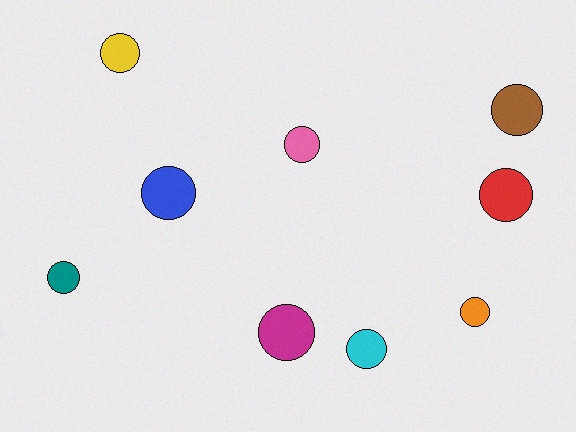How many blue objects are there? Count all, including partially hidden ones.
There is 1 blue object.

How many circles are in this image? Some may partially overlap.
There are 9 circles.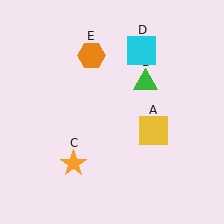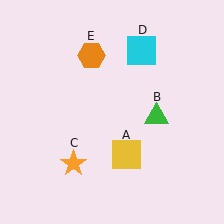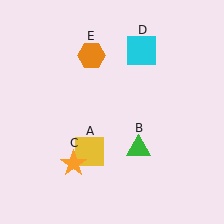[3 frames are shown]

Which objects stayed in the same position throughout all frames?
Orange star (object C) and cyan square (object D) and orange hexagon (object E) remained stationary.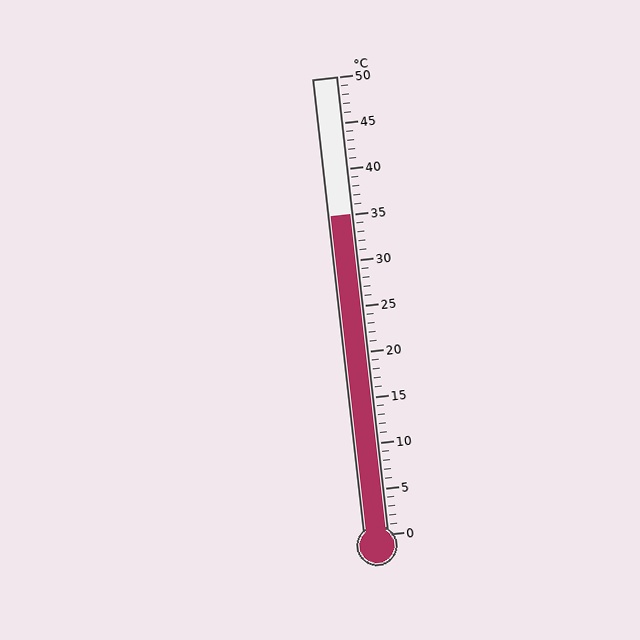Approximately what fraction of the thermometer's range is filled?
The thermometer is filled to approximately 70% of its range.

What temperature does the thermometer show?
The thermometer shows approximately 35°C.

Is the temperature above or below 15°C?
The temperature is above 15°C.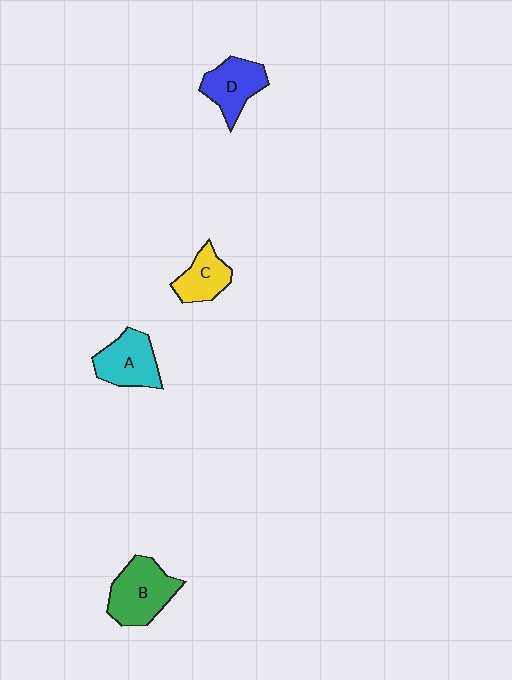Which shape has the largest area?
Shape B (green).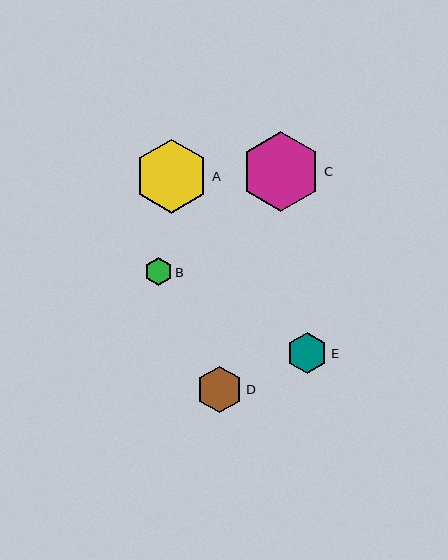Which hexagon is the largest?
Hexagon C is the largest with a size of approximately 80 pixels.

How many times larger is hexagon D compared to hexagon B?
Hexagon D is approximately 1.7 times the size of hexagon B.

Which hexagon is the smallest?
Hexagon B is the smallest with a size of approximately 27 pixels.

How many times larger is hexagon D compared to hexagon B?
Hexagon D is approximately 1.7 times the size of hexagon B.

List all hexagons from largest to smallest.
From largest to smallest: C, A, D, E, B.